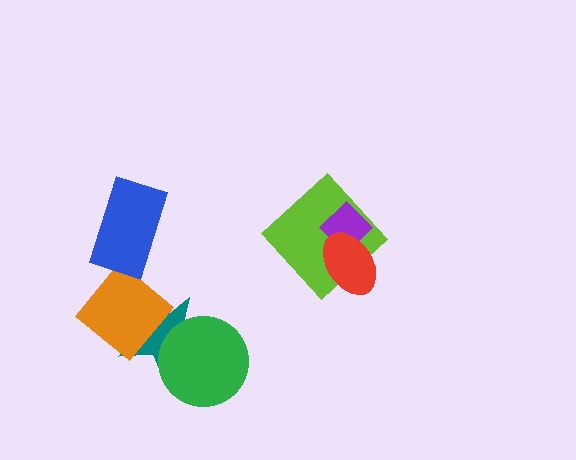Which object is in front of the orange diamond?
The blue rectangle is in front of the orange diamond.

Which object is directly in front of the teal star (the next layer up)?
The orange diamond is directly in front of the teal star.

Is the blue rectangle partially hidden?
No, no other shape covers it.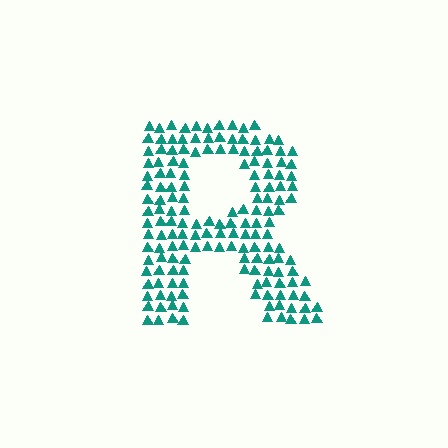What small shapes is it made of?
It is made of small triangles.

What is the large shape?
The large shape is the letter R.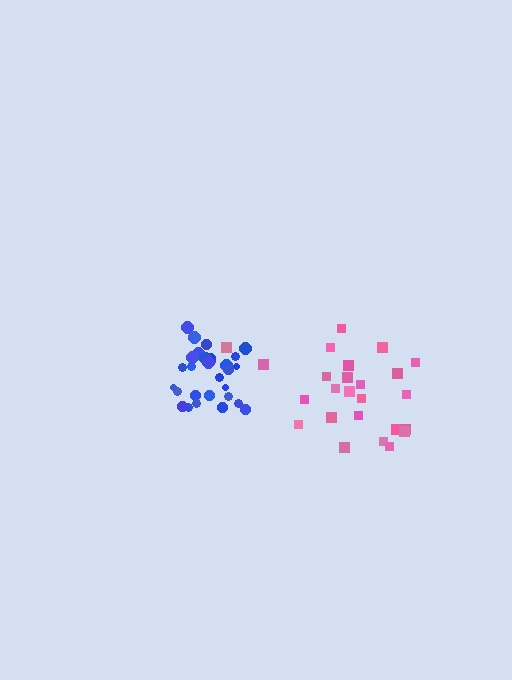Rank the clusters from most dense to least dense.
blue, pink.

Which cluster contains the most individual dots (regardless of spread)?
Blue (29).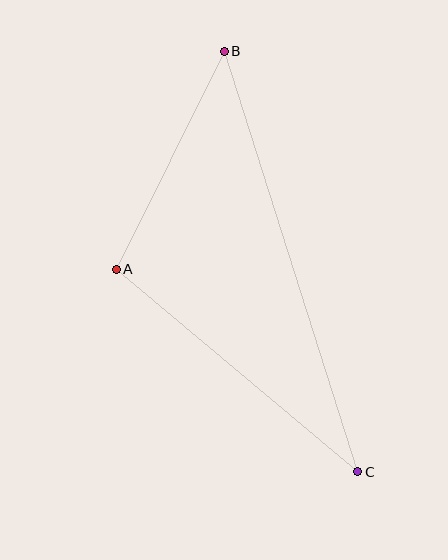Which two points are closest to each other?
Points A and B are closest to each other.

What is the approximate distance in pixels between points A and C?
The distance between A and C is approximately 315 pixels.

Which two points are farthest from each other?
Points B and C are farthest from each other.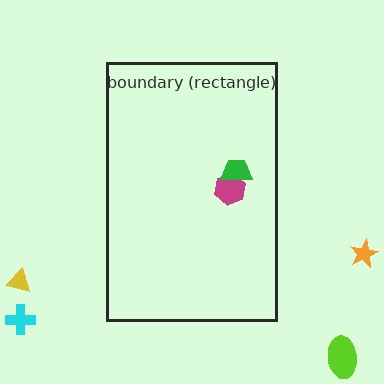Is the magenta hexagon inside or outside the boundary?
Inside.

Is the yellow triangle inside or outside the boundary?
Outside.